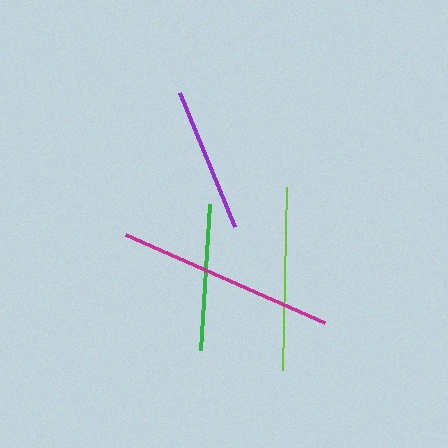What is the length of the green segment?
The green segment is approximately 147 pixels long.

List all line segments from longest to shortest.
From longest to shortest: magenta, lime, green, purple.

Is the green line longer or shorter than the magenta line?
The magenta line is longer than the green line.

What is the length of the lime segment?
The lime segment is approximately 183 pixels long.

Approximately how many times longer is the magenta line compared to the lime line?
The magenta line is approximately 1.2 times the length of the lime line.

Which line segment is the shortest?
The purple line is the shortest at approximately 145 pixels.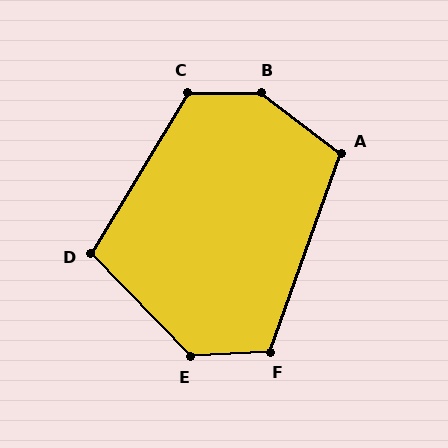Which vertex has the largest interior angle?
B, at approximately 143 degrees.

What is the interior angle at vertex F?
Approximately 112 degrees (obtuse).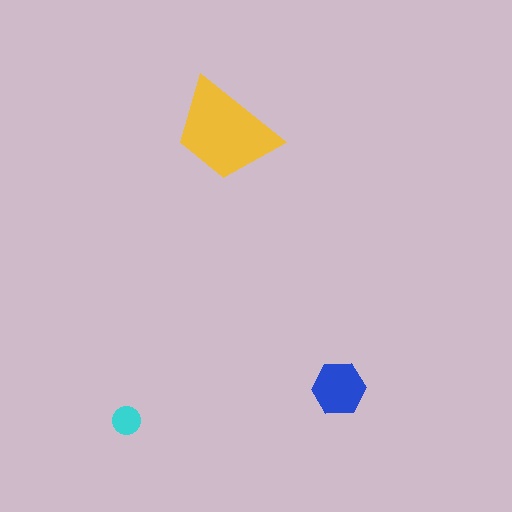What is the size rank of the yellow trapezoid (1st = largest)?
1st.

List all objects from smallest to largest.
The cyan circle, the blue hexagon, the yellow trapezoid.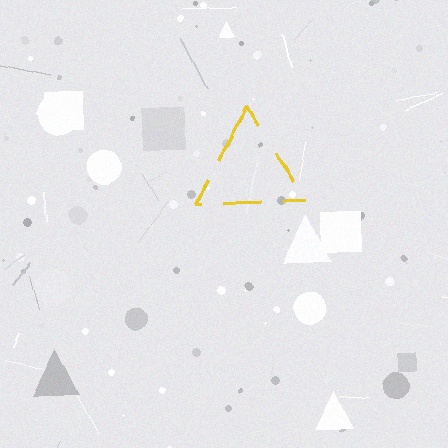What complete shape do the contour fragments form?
The contour fragments form a triangle.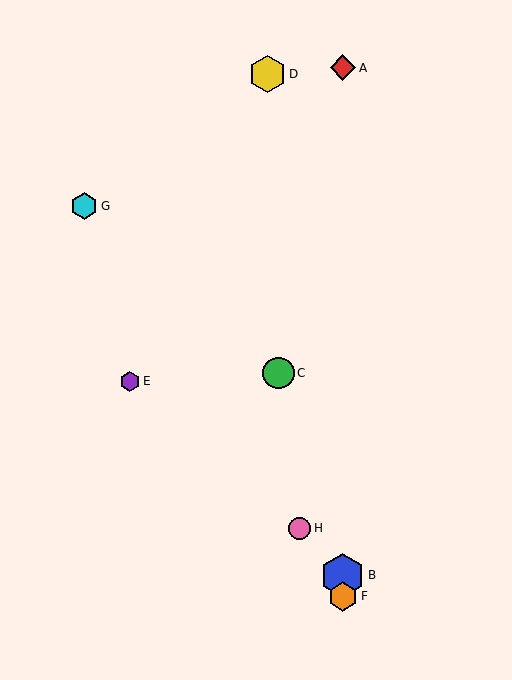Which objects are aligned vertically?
Objects A, B, F are aligned vertically.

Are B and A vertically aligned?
Yes, both are at x≈343.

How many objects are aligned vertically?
3 objects (A, B, F) are aligned vertically.